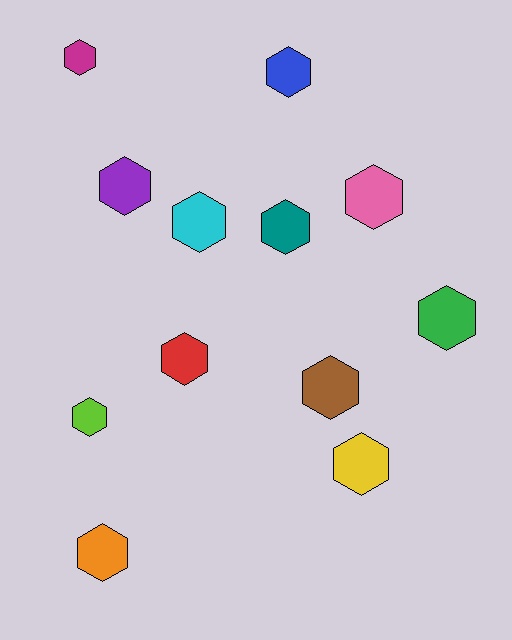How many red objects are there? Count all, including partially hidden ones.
There is 1 red object.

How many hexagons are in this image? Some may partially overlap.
There are 12 hexagons.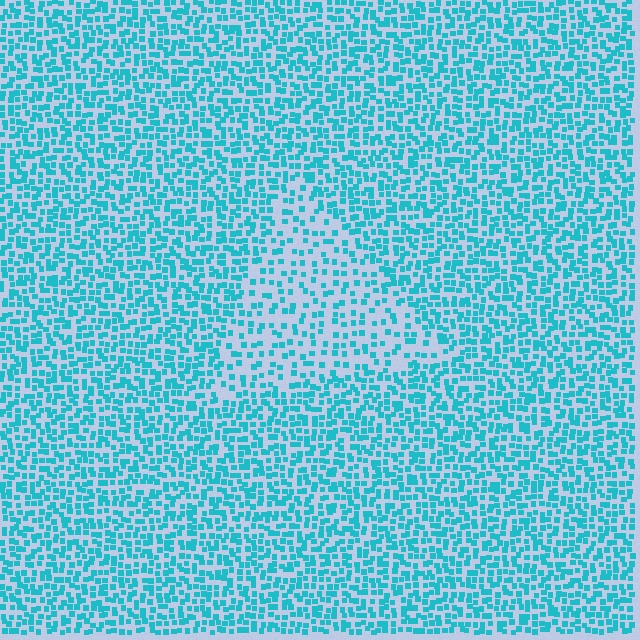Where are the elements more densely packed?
The elements are more densely packed outside the triangle boundary.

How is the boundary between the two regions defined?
The boundary is defined by a change in element density (approximately 1.9x ratio). All elements are the same color, size, and shape.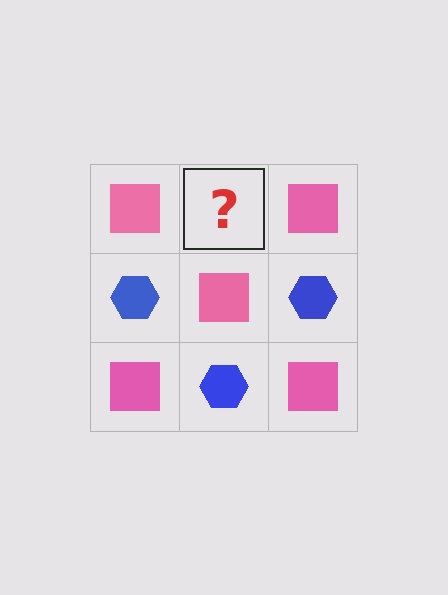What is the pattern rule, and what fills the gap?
The rule is that it alternates pink square and blue hexagon in a checkerboard pattern. The gap should be filled with a blue hexagon.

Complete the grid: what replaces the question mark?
The question mark should be replaced with a blue hexagon.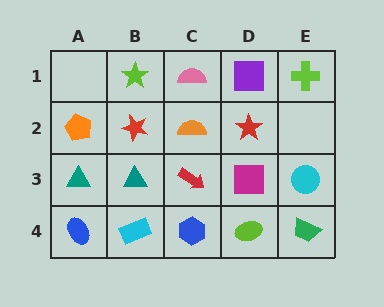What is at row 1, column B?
A lime star.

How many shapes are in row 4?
5 shapes.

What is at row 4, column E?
A green trapezoid.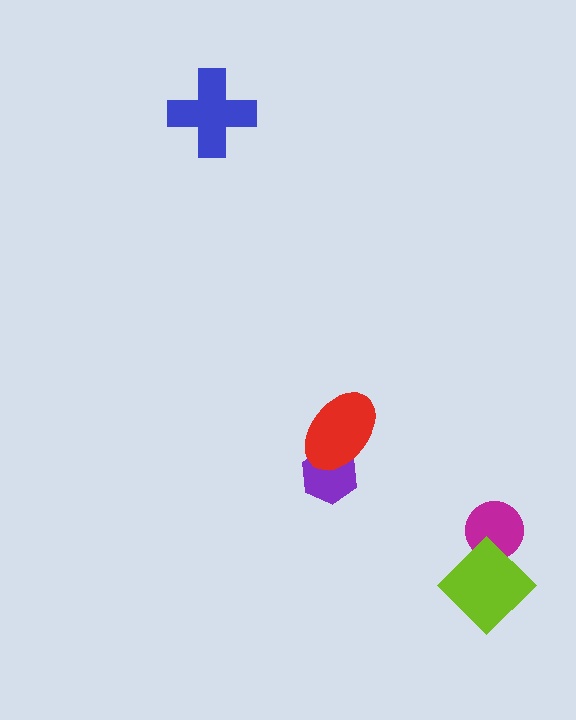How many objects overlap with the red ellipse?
1 object overlaps with the red ellipse.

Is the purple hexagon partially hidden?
Yes, it is partially covered by another shape.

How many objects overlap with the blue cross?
0 objects overlap with the blue cross.